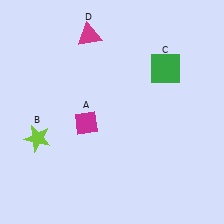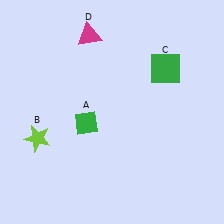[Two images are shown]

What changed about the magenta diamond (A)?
In Image 1, A is magenta. In Image 2, it changed to green.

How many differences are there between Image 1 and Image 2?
There is 1 difference between the two images.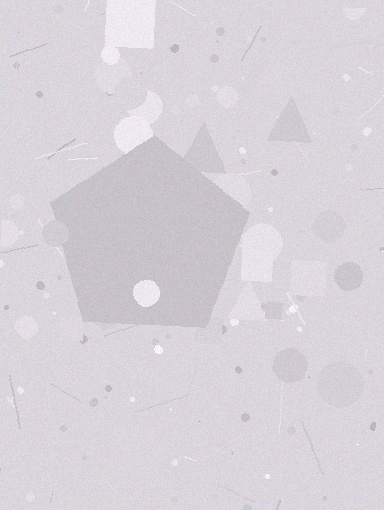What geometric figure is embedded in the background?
A pentagon is embedded in the background.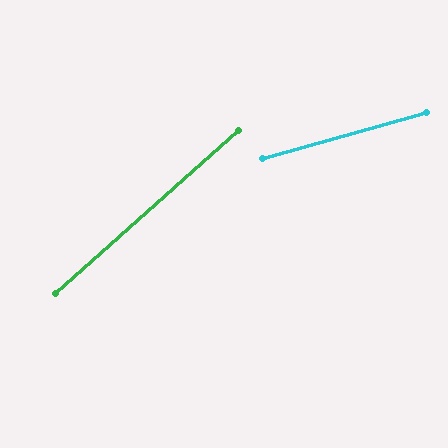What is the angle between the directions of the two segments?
Approximately 26 degrees.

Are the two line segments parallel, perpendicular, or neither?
Neither parallel nor perpendicular — they differ by about 26°.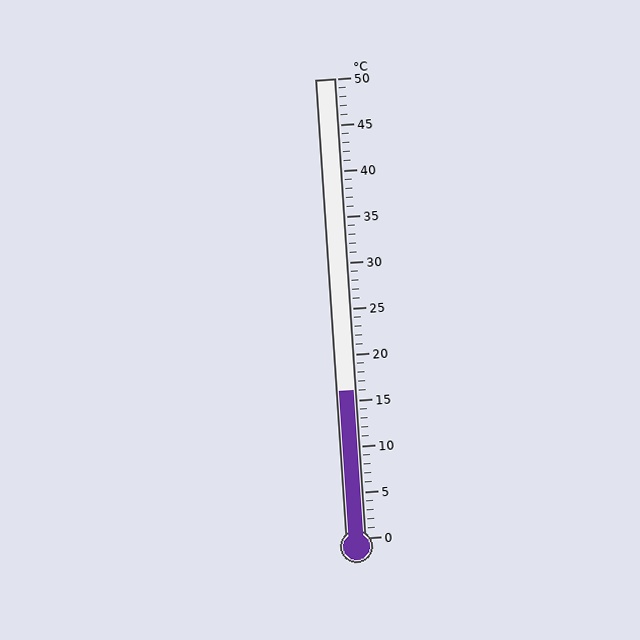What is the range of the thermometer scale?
The thermometer scale ranges from 0°C to 50°C.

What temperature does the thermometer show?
The thermometer shows approximately 16°C.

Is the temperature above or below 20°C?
The temperature is below 20°C.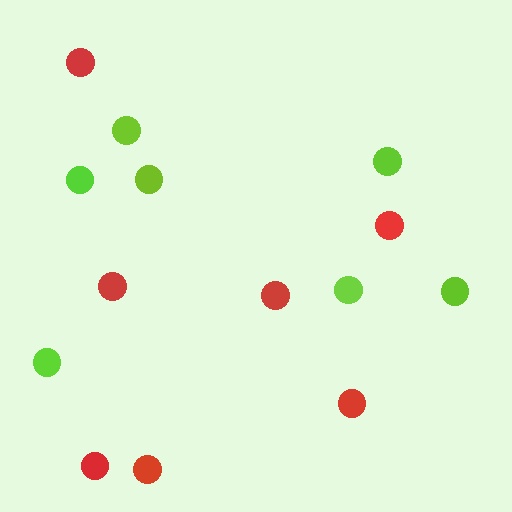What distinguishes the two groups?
There are 2 groups: one group of red circles (7) and one group of lime circles (7).